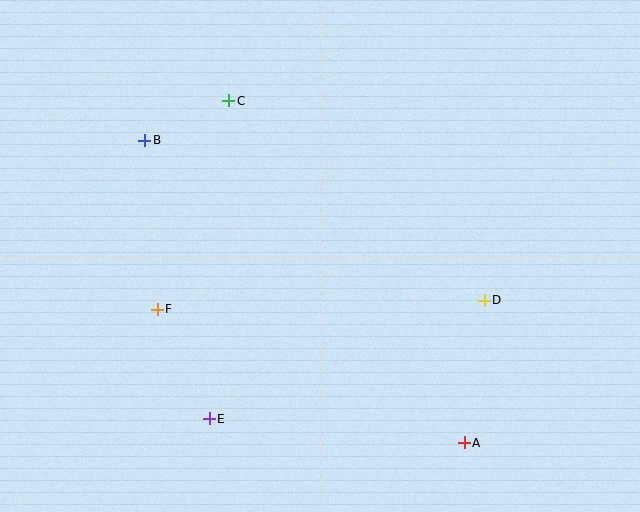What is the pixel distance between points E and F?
The distance between E and F is 121 pixels.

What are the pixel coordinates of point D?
Point D is at (484, 300).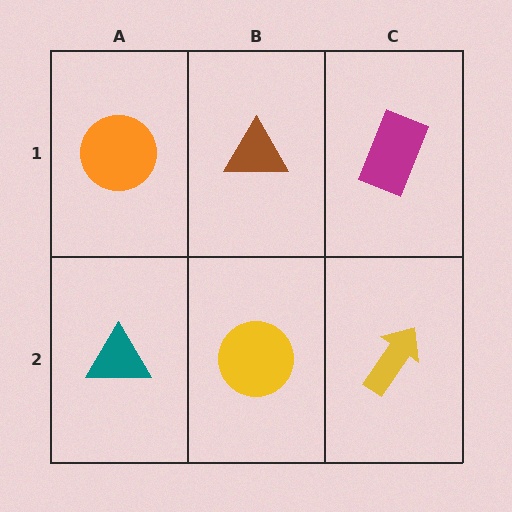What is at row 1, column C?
A magenta rectangle.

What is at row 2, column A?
A teal triangle.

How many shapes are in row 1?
3 shapes.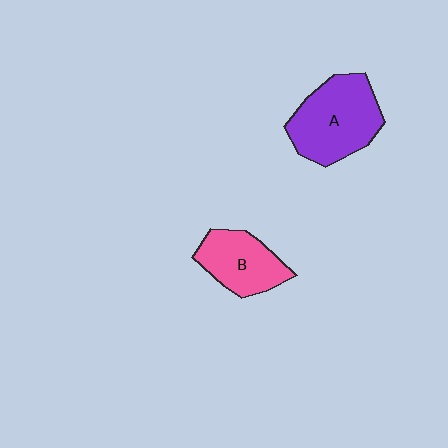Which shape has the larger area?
Shape A (purple).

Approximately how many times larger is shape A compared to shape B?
Approximately 1.4 times.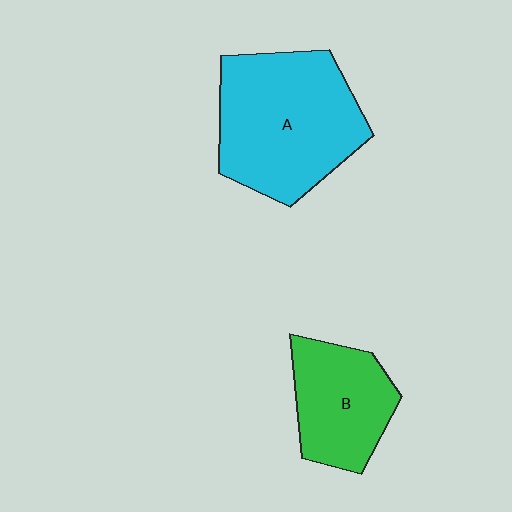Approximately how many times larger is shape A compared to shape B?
Approximately 1.6 times.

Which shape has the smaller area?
Shape B (green).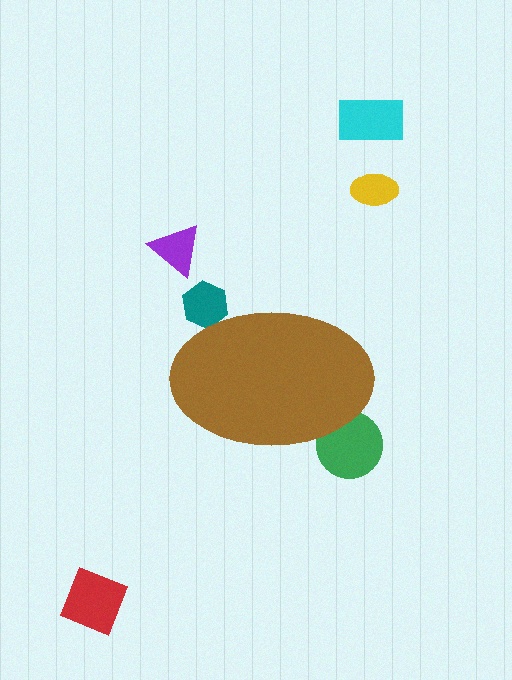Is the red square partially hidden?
No, the red square is fully visible.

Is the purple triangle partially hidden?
No, the purple triangle is fully visible.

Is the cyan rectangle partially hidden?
No, the cyan rectangle is fully visible.